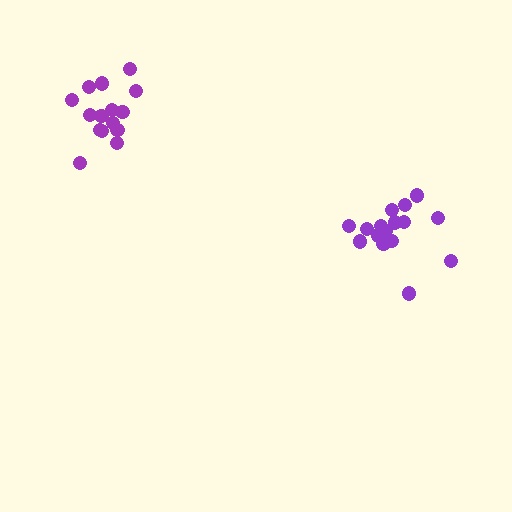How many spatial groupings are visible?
There are 2 spatial groupings.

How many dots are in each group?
Group 1: 18 dots, Group 2: 15 dots (33 total).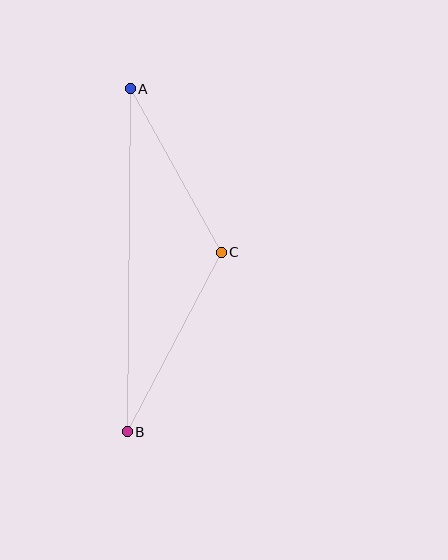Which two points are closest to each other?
Points A and C are closest to each other.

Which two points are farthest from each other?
Points A and B are farthest from each other.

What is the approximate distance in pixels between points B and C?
The distance between B and C is approximately 203 pixels.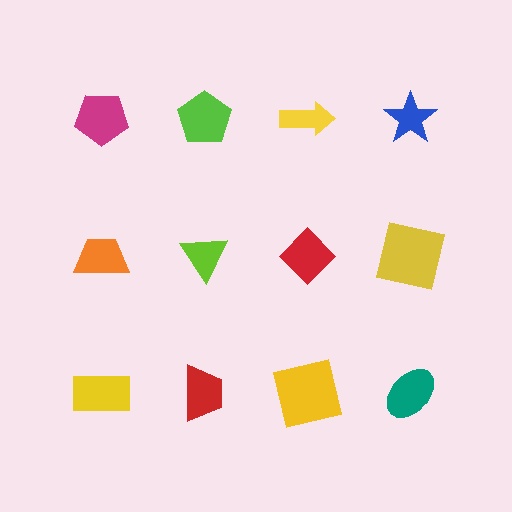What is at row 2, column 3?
A red diamond.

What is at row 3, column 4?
A teal ellipse.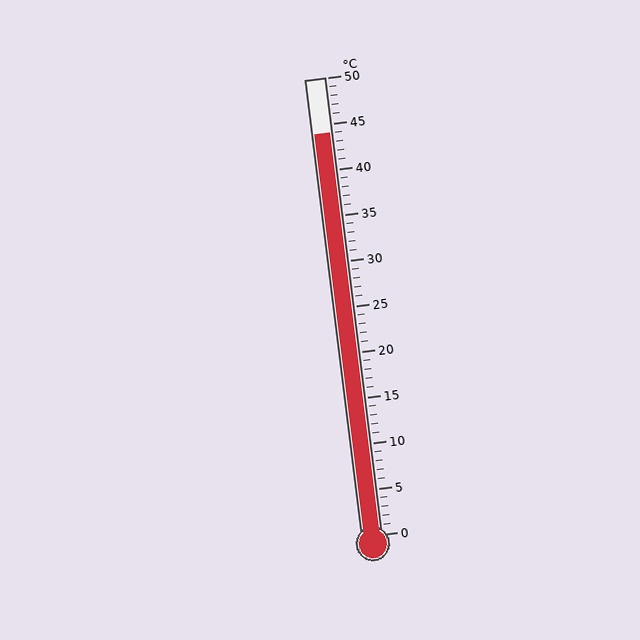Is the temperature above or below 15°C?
The temperature is above 15°C.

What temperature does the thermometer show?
The thermometer shows approximately 44°C.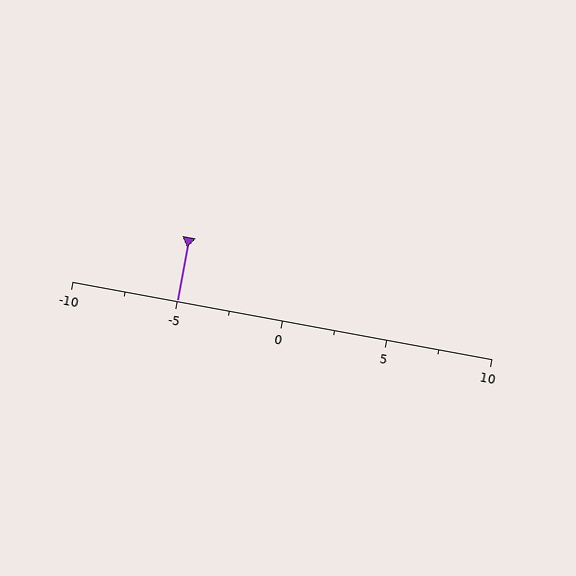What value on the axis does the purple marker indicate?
The marker indicates approximately -5.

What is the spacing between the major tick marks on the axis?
The major ticks are spaced 5 apart.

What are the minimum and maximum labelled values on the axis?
The axis runs from -10 to 10.